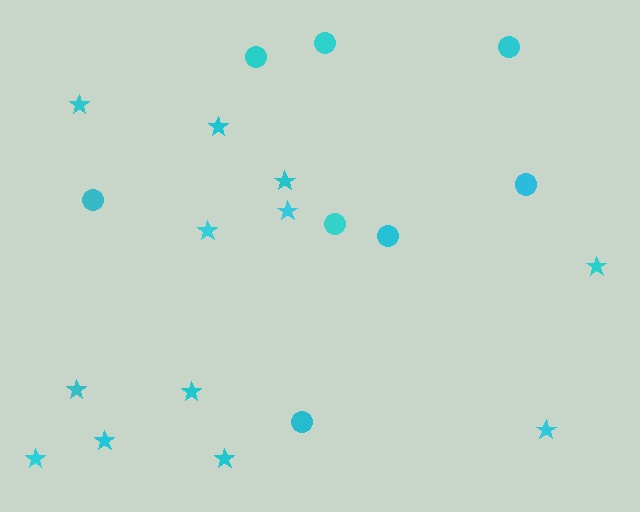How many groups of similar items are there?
There are 2 groups: one group of circles (8) and one group of stars (12).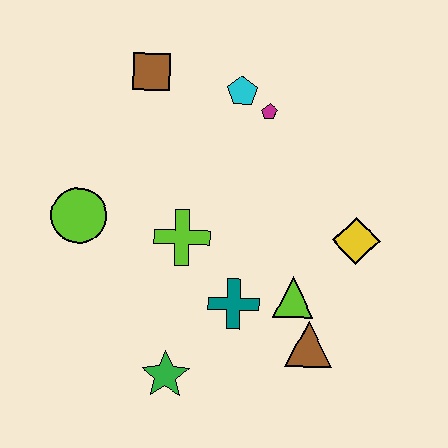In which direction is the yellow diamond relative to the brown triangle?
The yellow diamond is above the brown triangle.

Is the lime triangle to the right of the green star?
Yes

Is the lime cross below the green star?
No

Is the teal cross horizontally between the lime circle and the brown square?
No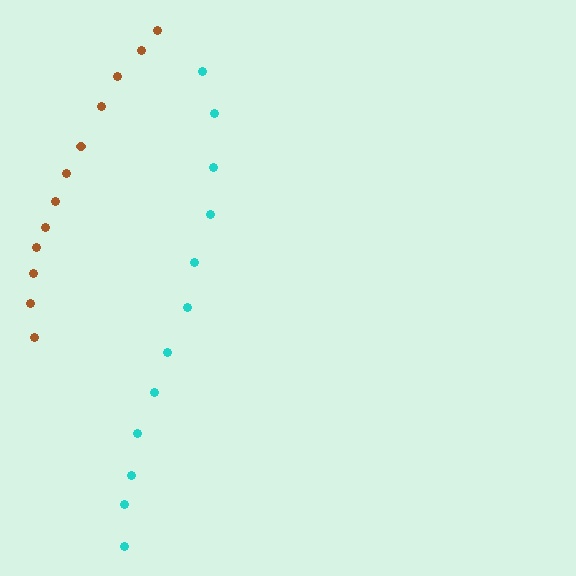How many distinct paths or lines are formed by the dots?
There are 2 distinct paths.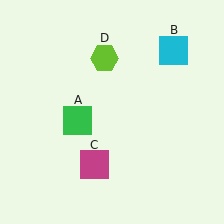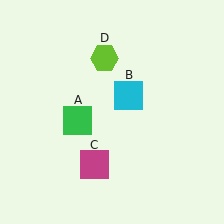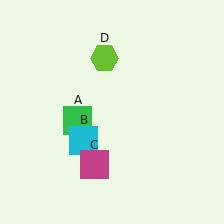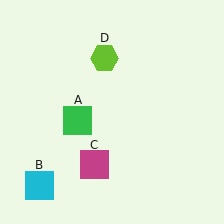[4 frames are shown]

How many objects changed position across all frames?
1 object changed position: cyan square (object B).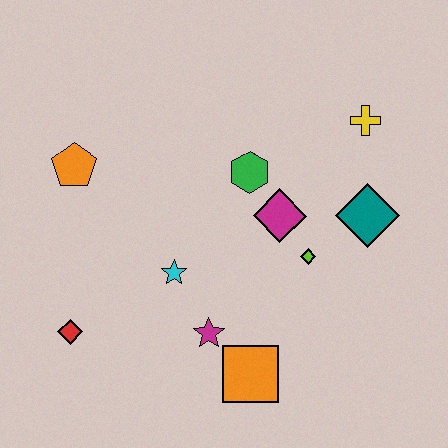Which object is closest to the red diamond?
The cyan star is closest to the red diamond.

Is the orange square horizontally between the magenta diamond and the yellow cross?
No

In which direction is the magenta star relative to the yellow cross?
The magenta star is below the yellow cross.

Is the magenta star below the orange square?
No